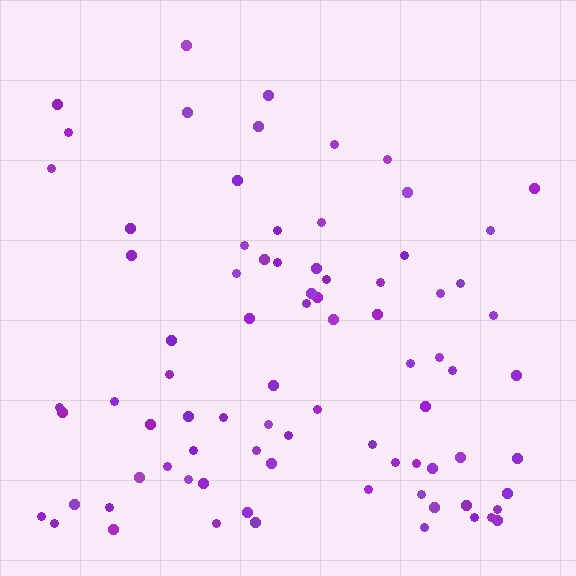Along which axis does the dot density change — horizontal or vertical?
Vertical.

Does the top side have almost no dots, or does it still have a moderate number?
Still a moderate number, just noticeably fewer than the bottom.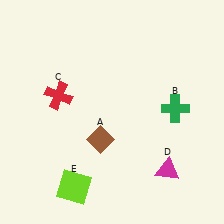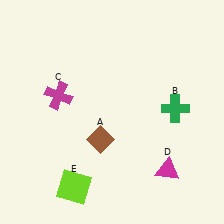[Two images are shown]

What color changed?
The cross (C) changed from red in Image 1 to magenta in Image 2.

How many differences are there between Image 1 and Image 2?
There is 1 difference between the two images.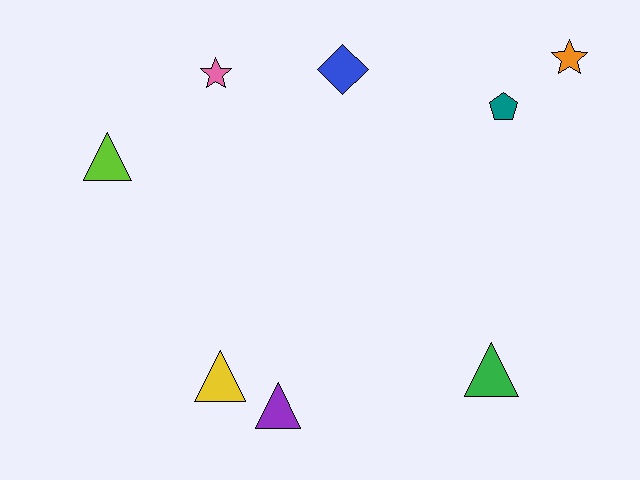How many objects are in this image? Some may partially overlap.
There are 8 objects.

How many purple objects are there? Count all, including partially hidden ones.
There is 1 purple object.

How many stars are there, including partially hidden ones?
There are 2 stars.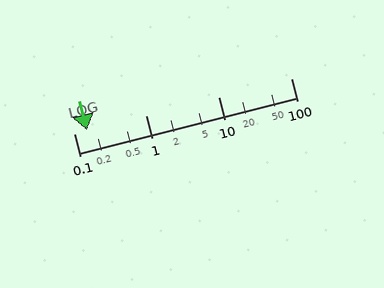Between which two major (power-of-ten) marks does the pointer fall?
The pointer is between 0.1 and 1.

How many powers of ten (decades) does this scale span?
The scale spans 3 decades, from 0.1 to 100.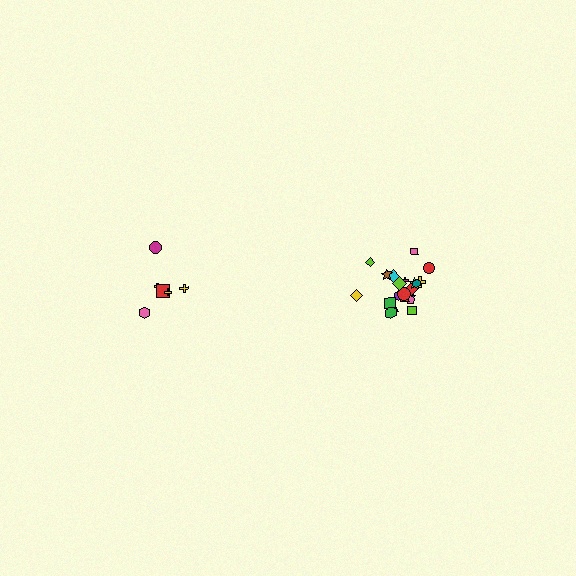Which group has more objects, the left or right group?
The right group.